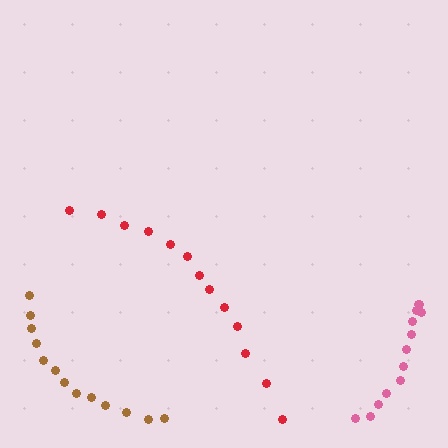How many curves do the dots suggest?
There are 3 distinct paths.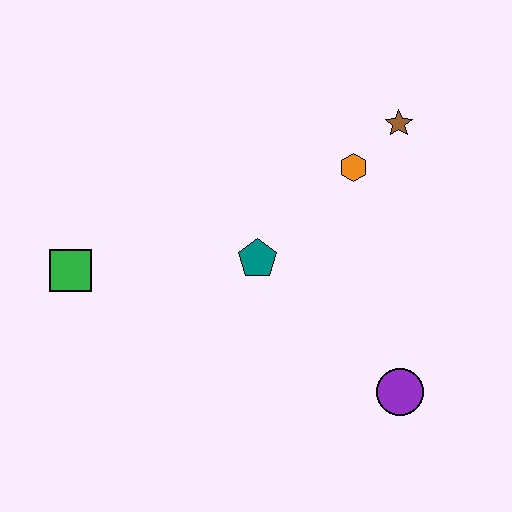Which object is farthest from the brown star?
The green square is farthest from the brown star.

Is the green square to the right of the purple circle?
No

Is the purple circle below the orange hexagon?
Yes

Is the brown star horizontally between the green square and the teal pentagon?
No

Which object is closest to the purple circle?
The teal pentagon is closest to the purple circle.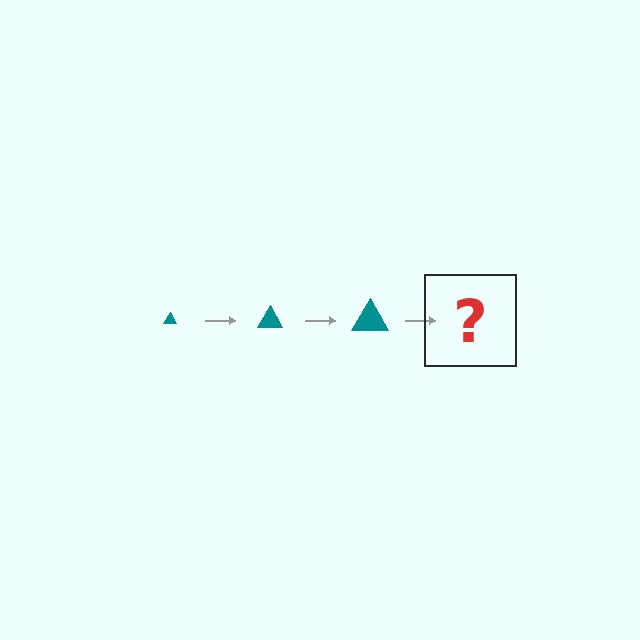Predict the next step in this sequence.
The next step is a teal triangle, larger than the previous one.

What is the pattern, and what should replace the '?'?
The pattern is that the triangle gets progressively larger each step. The '?' should be a teal triangle, larger than the previous one.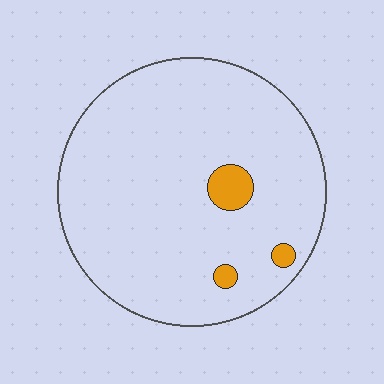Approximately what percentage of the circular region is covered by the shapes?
Approximately 5%.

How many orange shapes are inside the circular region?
3.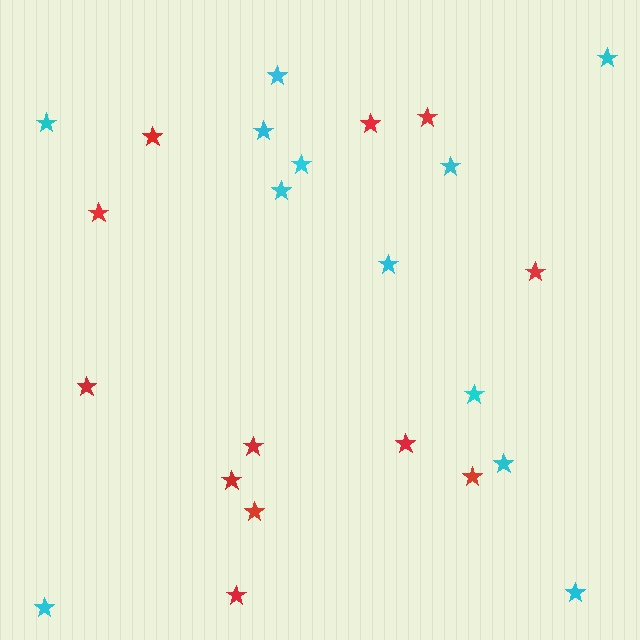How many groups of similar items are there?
There are 2 groups: one group of red stars (12) and one group of cyan stars (12).